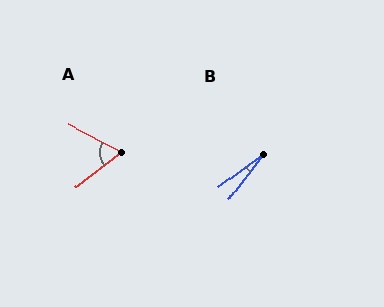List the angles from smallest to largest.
B (16°), A (65°).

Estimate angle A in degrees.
Approximately 65 degrees.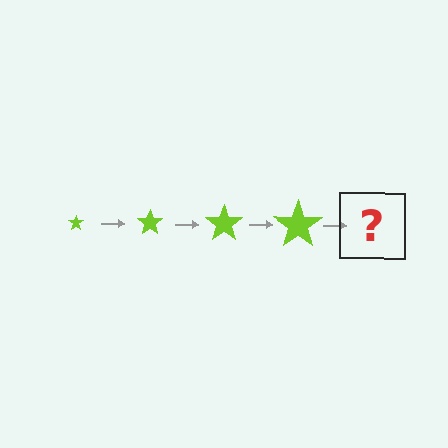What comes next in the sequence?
The next element should be a lime star, larger than the previous one.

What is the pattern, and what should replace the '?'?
The pattern is that the star gets progressively larger each step. The '?' should be a lime star, larger than the previous one.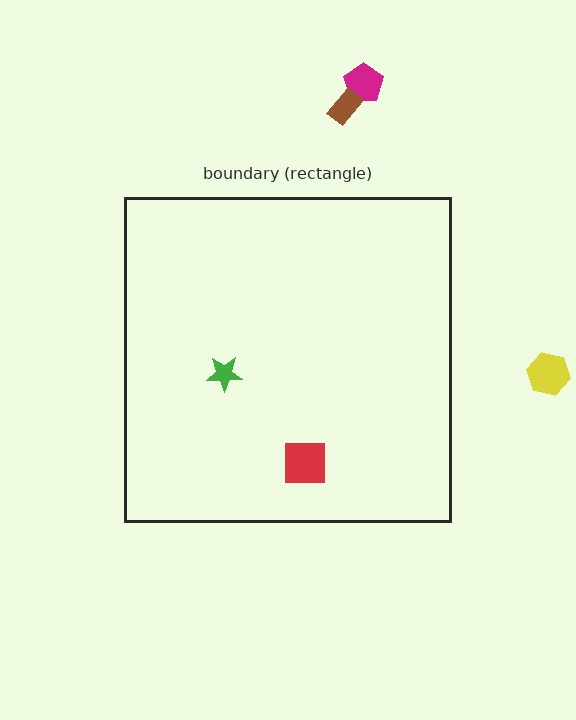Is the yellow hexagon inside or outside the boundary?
Outside.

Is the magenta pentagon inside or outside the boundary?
Outside.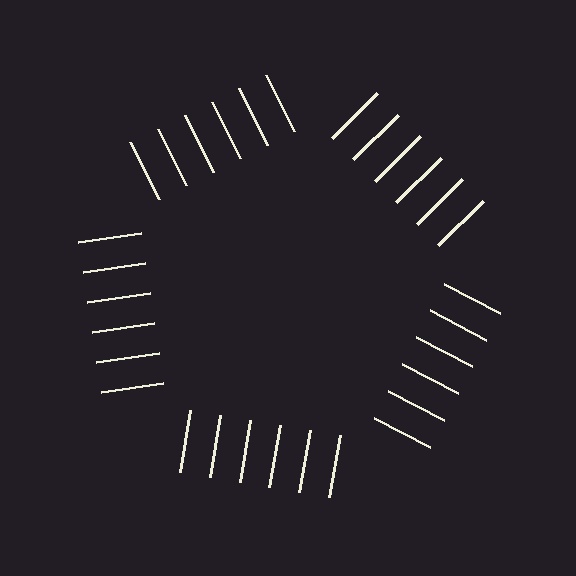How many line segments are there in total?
30 — 6 along each of the 5 edges.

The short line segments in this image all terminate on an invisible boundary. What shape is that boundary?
An illusory pentagon — the line segments terminate on its edges but no continuous stroke is drawn.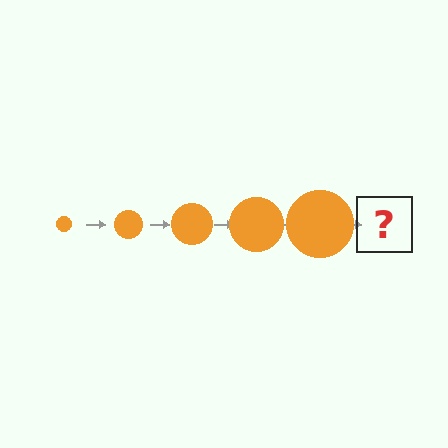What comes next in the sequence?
The next element should be an orange circle, larger than the previous one.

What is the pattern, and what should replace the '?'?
The pattern is that the circle gets progressively larger each step. The '?' should be an orange circle, larger than the previous one.